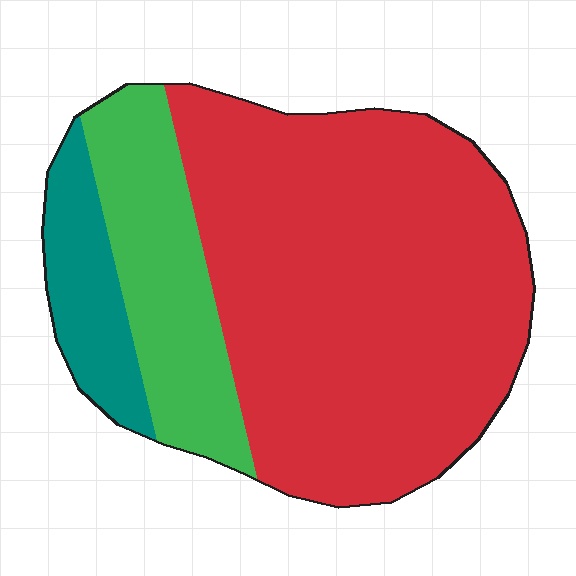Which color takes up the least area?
Teal, at roughly 10%.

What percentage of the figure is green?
Green covers roughly 20% of the figure.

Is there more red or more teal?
Red.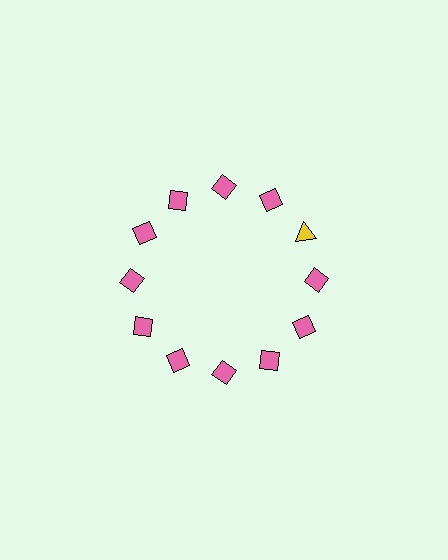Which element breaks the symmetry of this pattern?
The yellow triangle at roughly the 2 o'clock position breaks the symmetry. All other shapes are pink diamonds.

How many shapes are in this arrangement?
There are 12 shapes arranged in a ring pattern.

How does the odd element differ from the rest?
It differs in both color (yellow instead of pink) and shape (triangle instead of diamond).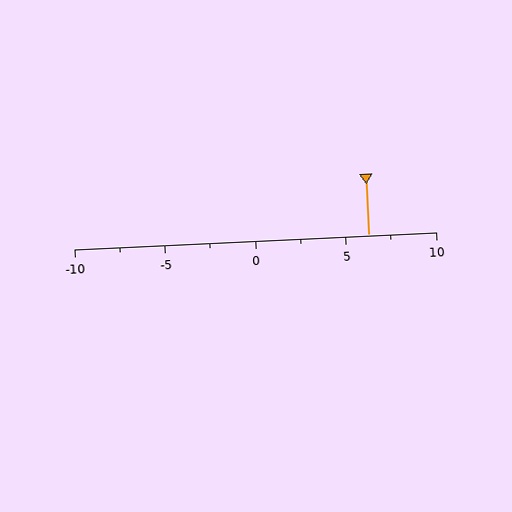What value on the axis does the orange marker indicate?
The marker indicates approximately 6.2.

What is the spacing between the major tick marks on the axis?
The major ticks are spaced 5 apart.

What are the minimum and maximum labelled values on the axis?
The axis runs from -10 to 10.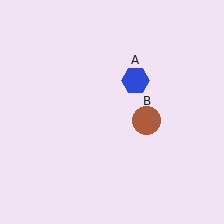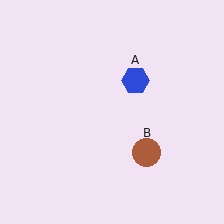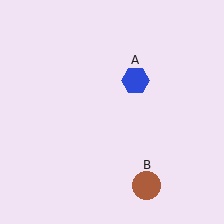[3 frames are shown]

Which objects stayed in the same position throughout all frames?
Blue hexagon (object A) remained stationary.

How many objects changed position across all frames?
1 object changed position: brown circle (object B).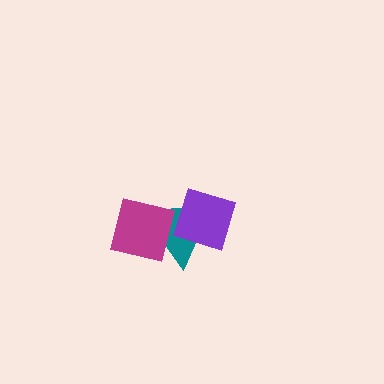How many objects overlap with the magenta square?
2 objects overlap with the magenta square.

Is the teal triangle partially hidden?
Yes, it is partially covered by another shape.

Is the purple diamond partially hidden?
No, no other shape covers it.